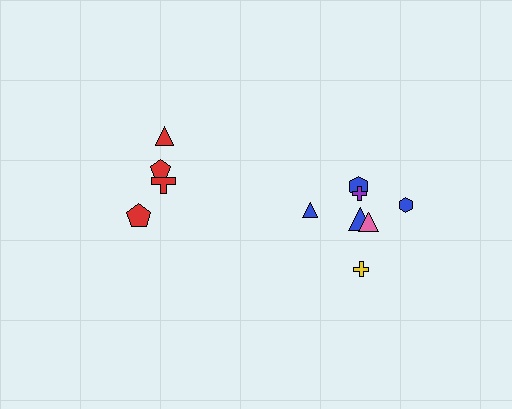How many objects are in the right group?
There are 7 objects.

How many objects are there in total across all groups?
There are 11 objects.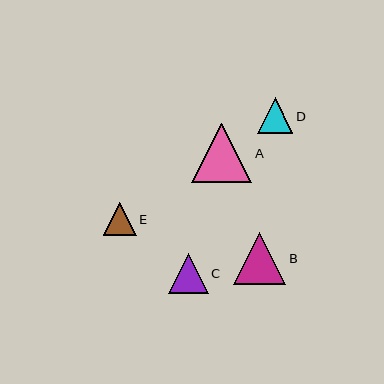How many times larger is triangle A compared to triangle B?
Triangle A is approximately 1.1 times the size of triangle B.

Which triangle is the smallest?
Triangle E is the smallest with a size of approximately 33 pixels.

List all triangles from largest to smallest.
From largest to smallest: A, B, C, D, E.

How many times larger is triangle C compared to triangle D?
Triangle C is approximately 1.1 times the size of triangle D.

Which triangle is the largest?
Triangle A is the largest with a size of approximately 60 pixels.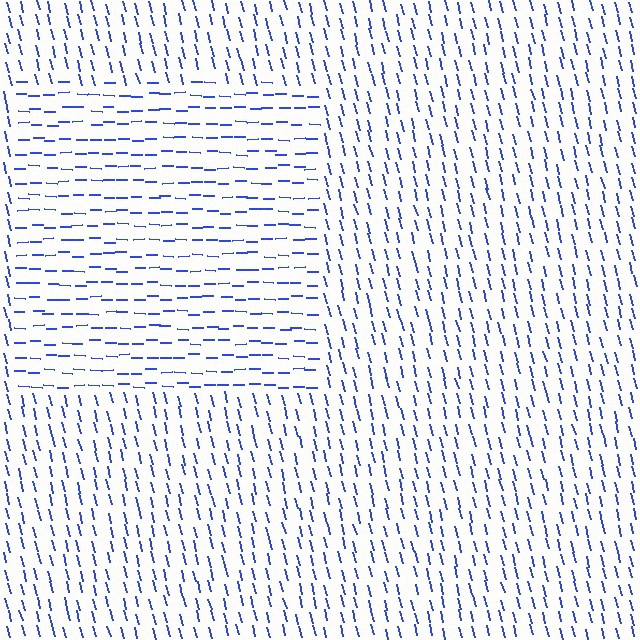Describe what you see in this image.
The image is filled with small blue line segments. A rectangle region in the image has lines oriented differently from the surrounding lines, creating a visible texture boundary.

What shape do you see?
I see a rectangle.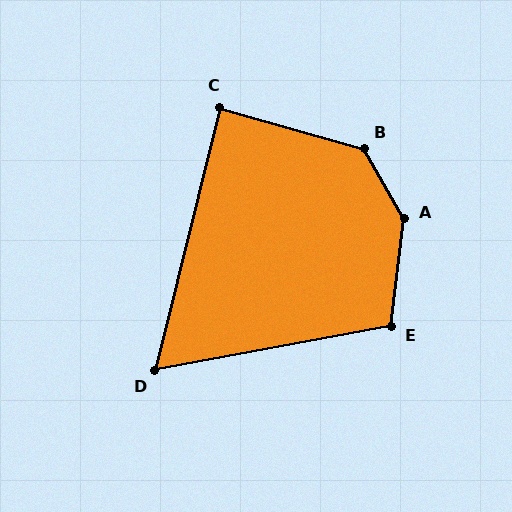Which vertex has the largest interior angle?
A, at approximately 144 degrees.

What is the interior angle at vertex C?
Approximately 88 degrees (approximately right).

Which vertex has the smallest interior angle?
D, at approximately 66 degrees.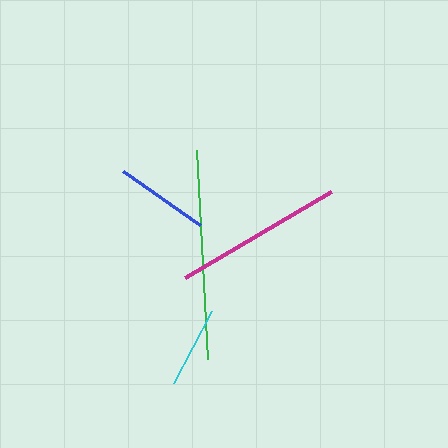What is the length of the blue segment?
The blue segment is approximately 94 pixels long.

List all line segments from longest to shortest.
From longest to shortest: green, magenta, blue, cyan.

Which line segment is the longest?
The green line is the longest at approximately 209 pixels.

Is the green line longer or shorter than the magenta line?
The green line is longer than the magenta line.